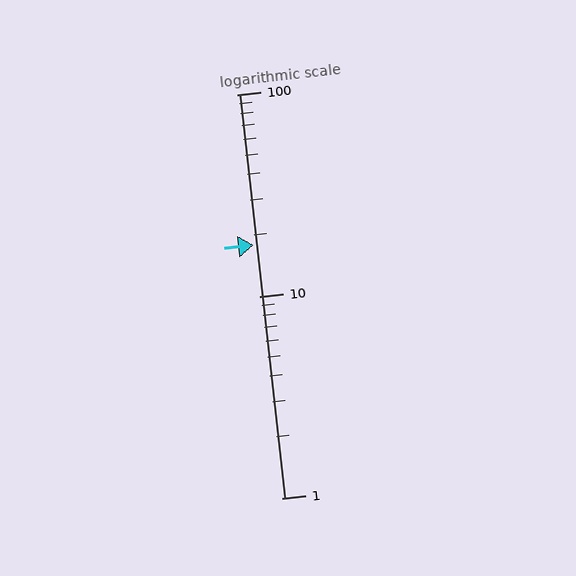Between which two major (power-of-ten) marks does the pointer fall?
The pointer is between 10 and 100.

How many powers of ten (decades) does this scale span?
The scale spans 2 decades, from 1 to 100.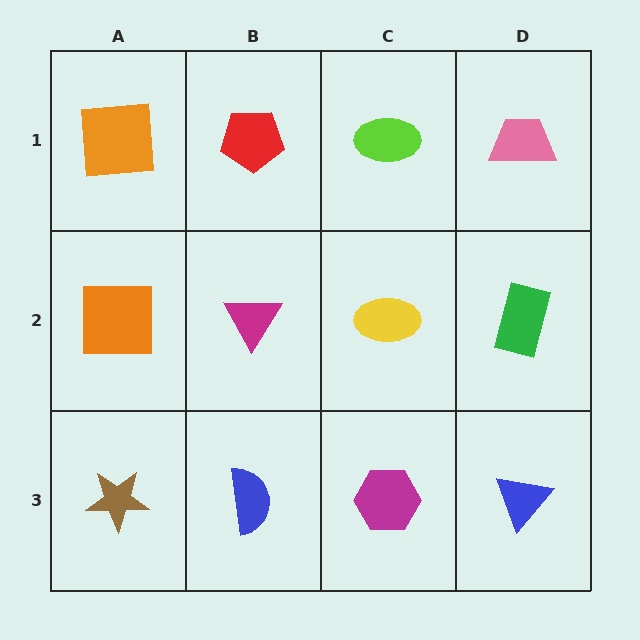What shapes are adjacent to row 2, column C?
A lime ellipse (row 1, column C), a magenta hexagon (row 3, column C), a magenta triangle (row 2, column B), a green rectangle (row 2, column D).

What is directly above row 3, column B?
A magenta triangle.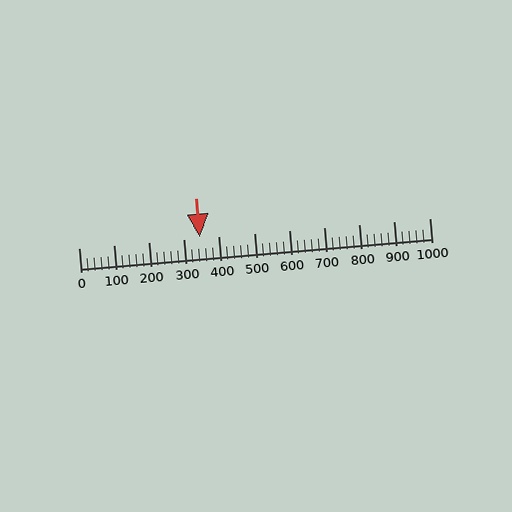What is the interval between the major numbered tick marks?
The major tick marks are spaced 100 units apart.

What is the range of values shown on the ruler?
The ruler shows values from 0 to 1000.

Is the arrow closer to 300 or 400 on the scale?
The arrow is closer to 300.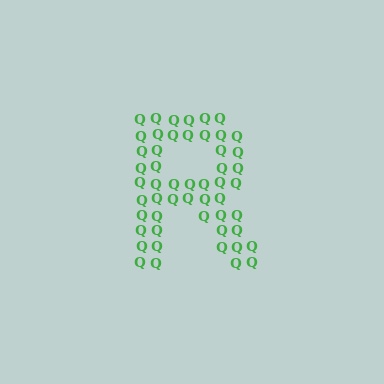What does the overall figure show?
The overall figure shows the letter R.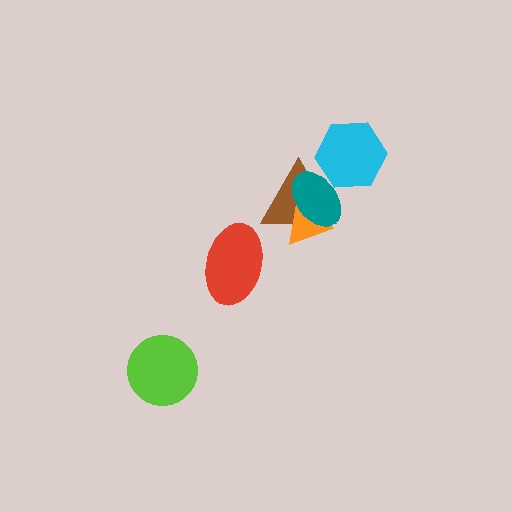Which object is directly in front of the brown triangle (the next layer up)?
The orange triangle is directly in front of the brown triangle.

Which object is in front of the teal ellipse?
The cyan hexagon is in front of the teal ellipse.